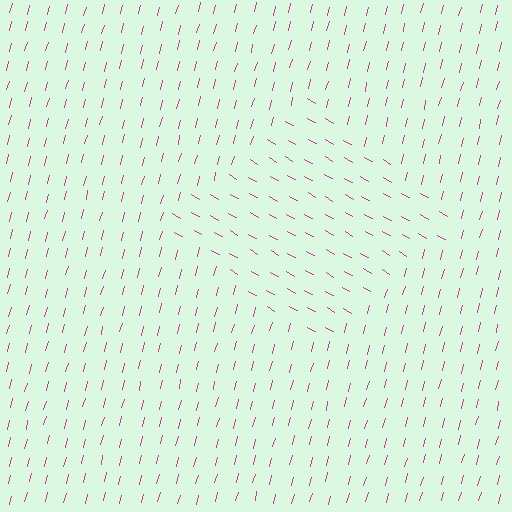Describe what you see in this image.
The image is filled with small magenta line segments. A diamond region in the image has lines oriented differently from the surrounding lines, creating a visible texture boundary.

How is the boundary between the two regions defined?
The boundary is defined purely by a change in line orientation (approximately 74 degrees difference). All lines are the same color and thickness.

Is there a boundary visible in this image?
Yes, there is a texture boundary formed by a change in line orientation.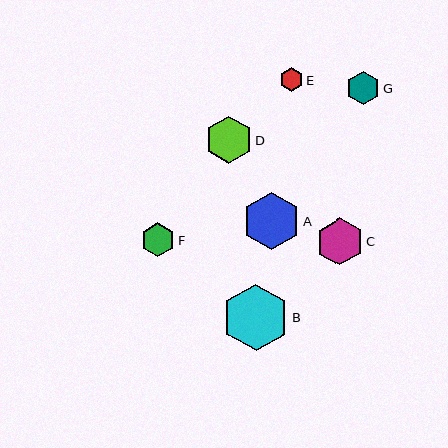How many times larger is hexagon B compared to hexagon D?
Hexagon B is approximately 1.4 times the size of hexagon D.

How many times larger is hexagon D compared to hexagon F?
Hexagon D is approximately 1.4 times the size of hexagon F.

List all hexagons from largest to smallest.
From largest to smallest: B, A, C, D, F, G, E.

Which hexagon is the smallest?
Hexagon E is the smallest with a size of approximately 23 pixels.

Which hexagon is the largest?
Hexagon B is the largest with a size of approximately 67 pixels.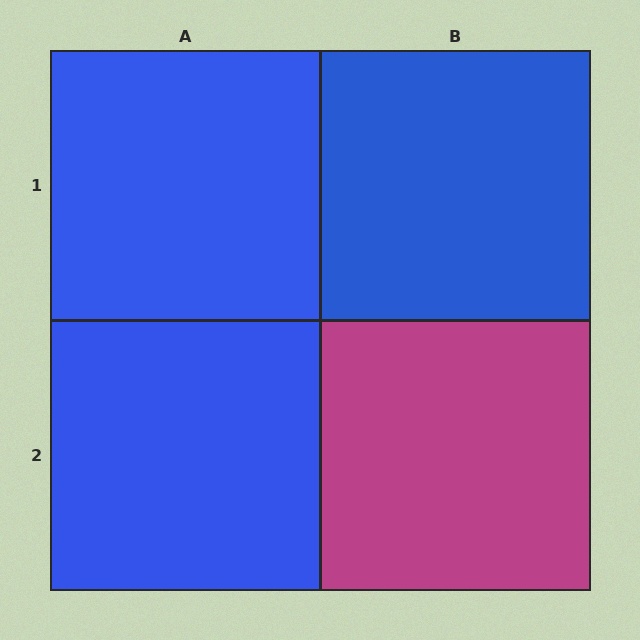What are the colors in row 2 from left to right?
Blue, magenta.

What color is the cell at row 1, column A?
Blue.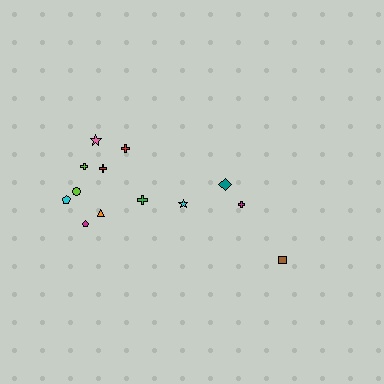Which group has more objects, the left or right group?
The left group.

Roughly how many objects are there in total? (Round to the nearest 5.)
Roughly 15 objects in total.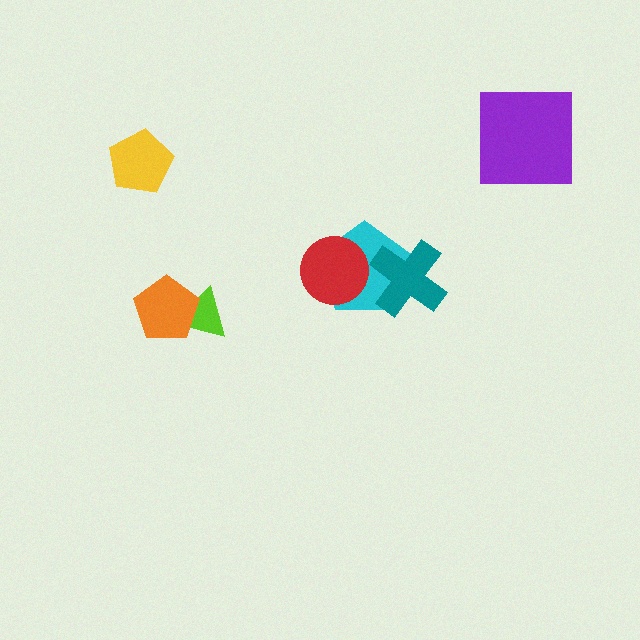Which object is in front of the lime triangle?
The orange pentagon is in front of the lime triangle.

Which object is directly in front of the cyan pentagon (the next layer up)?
The red circle is directly in front of the cyan pentagon.